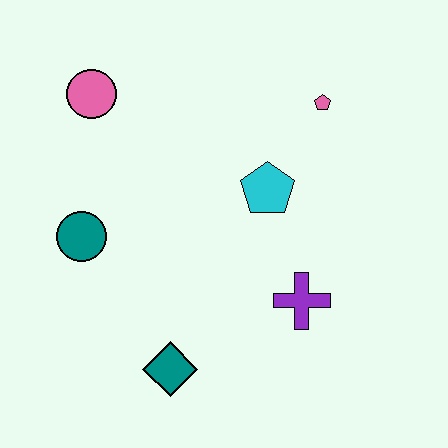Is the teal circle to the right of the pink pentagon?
No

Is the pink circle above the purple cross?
Yes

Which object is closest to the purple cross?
The cyan pentagon is closest to the purple cross.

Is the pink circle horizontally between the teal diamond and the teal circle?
Yes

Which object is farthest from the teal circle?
The pink pentagon is farthest from the teal circle.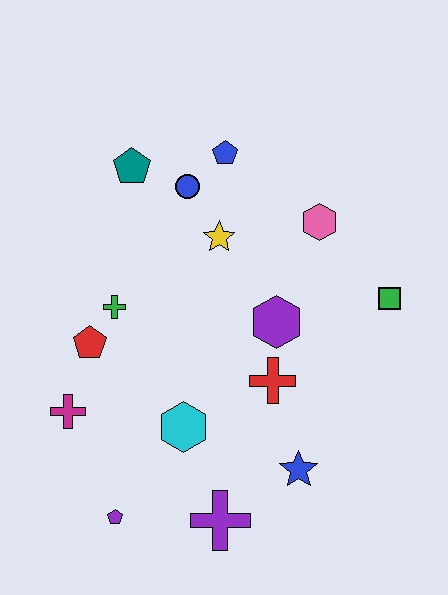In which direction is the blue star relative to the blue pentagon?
The blue star is below the blue pentagon.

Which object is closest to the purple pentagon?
The purple cross is closest to the purple pentagon.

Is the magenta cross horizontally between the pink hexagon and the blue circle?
No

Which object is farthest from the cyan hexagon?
The blue pentagon is farthest from the cyan hexagon.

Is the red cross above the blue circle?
No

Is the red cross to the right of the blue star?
No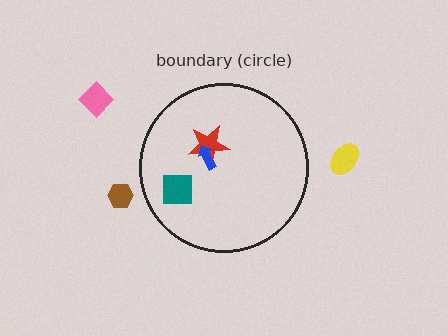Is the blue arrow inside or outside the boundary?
Inside.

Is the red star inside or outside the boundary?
Inside.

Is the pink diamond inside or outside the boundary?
Outside.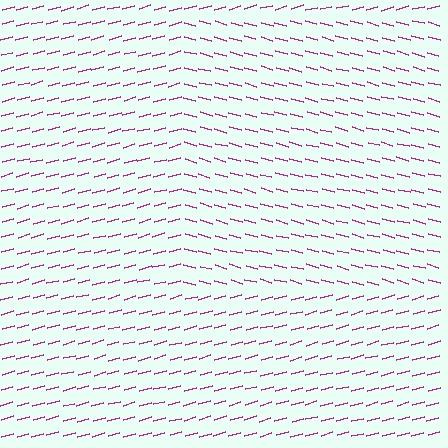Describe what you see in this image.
The image is filled with small magenta line segments. A rectangle region in the image has lines oriented differently from the surrounding lines, creating a visible texture boundary.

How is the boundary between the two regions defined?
The boundary is defined purely by a change in line orientation (approximately 30 degrees difference). All lines are the same color and thickness.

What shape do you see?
I see a rectangle.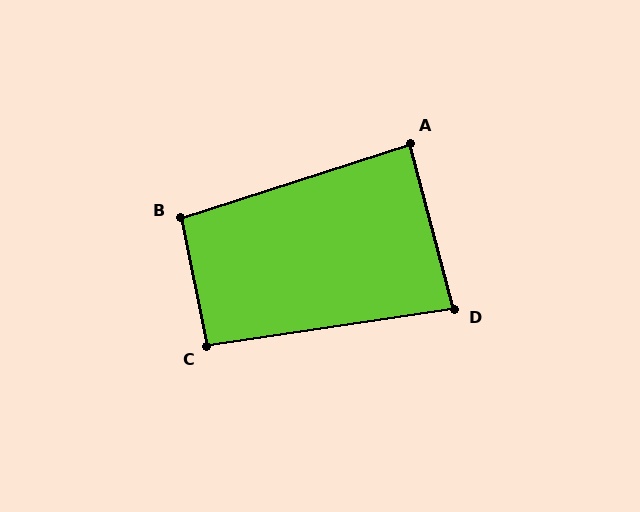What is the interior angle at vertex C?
Approximately 93 degrees (approximately right).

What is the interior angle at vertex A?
Approximately 87 degrees (approximately right).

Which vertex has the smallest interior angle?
D, at approximately 84 degrees.